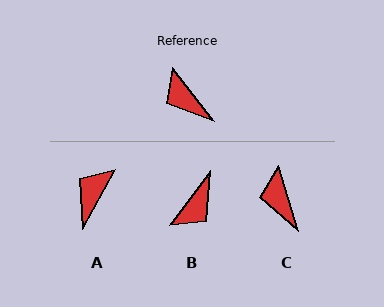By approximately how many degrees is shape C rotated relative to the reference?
Approximately 21 degrees clockwise.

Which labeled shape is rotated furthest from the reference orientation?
B, about 105 degrees away.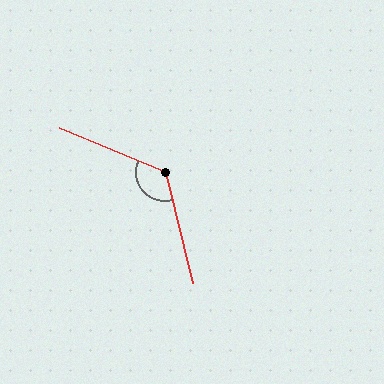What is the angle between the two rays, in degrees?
Approximately 127 degrees.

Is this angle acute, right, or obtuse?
It is obtuse.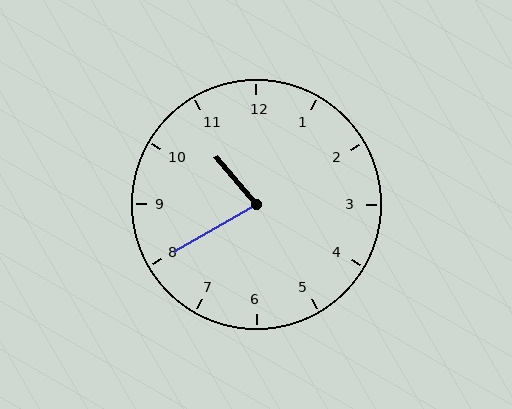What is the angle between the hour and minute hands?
Approximately 80 degrees.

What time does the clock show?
10:40.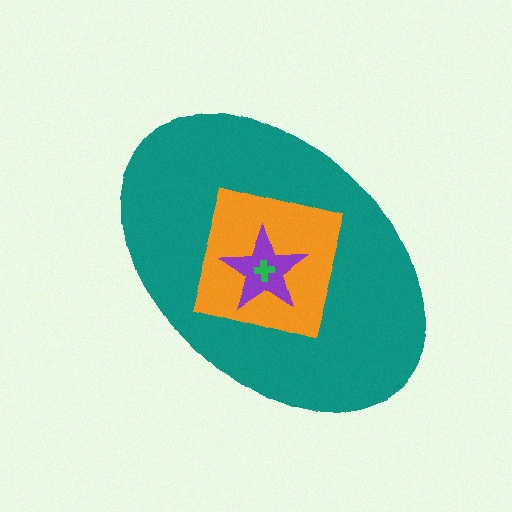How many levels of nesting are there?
4.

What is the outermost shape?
The teal ellipse.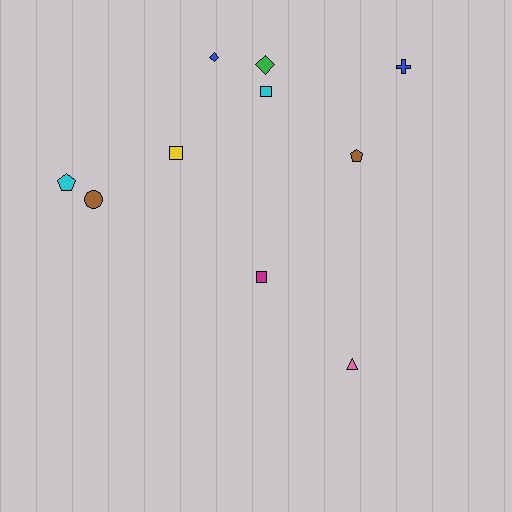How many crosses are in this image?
There is 1 cross.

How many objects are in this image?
There are 10 objects.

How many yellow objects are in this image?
There is 1 yellow object.